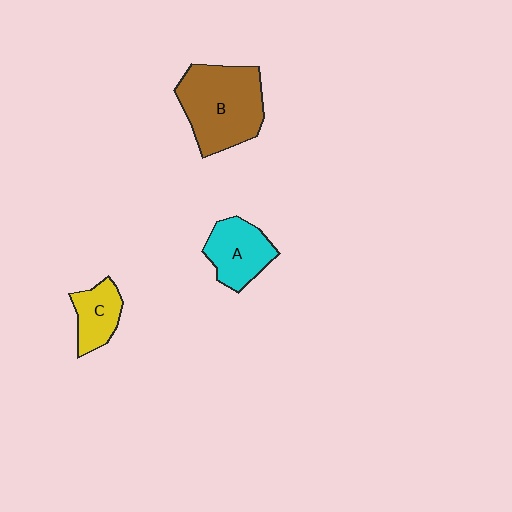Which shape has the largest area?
Shape B (brown).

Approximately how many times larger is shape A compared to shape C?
Approximately 1.4 times.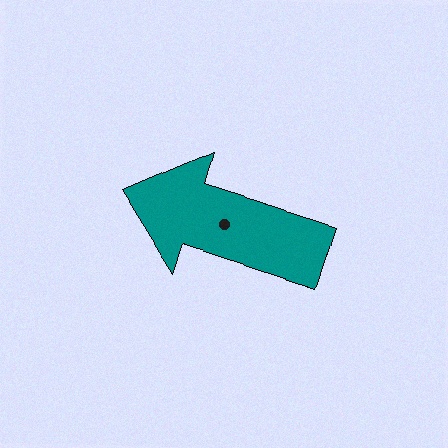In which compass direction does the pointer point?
West.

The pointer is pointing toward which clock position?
Roughly 10 o'clock.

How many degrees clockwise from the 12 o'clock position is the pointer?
Approximately 288 degrees.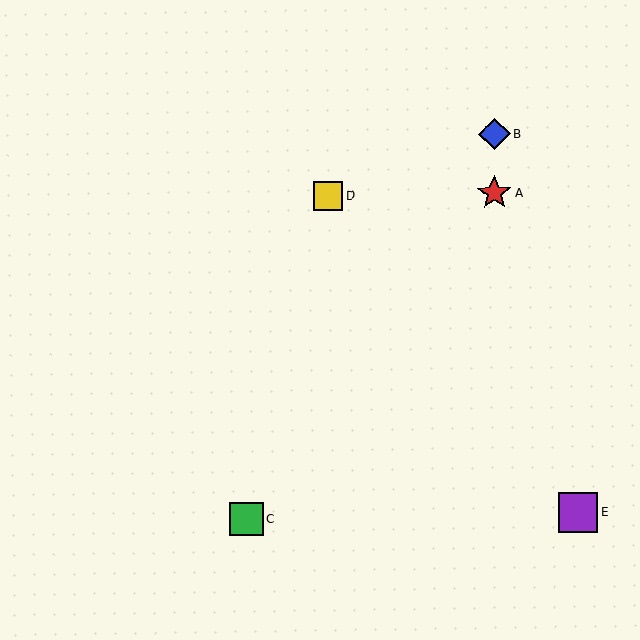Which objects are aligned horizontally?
Objects A, D are aligned horizontally.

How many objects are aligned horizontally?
2 objects (A, D) are aligned horizontally.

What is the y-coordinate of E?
Object E is at y≈513.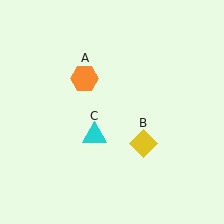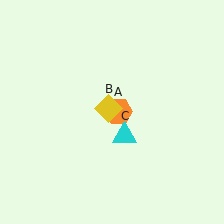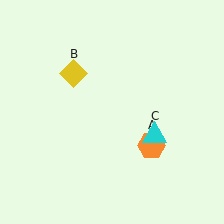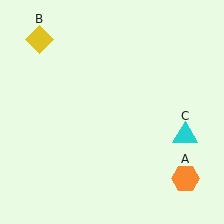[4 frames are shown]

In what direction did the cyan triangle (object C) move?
The cyan triangle (object C) moved right.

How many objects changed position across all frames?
3 objects changed position: orange hexagon (object A), yellow diamond (object B), cyan triangle (object C).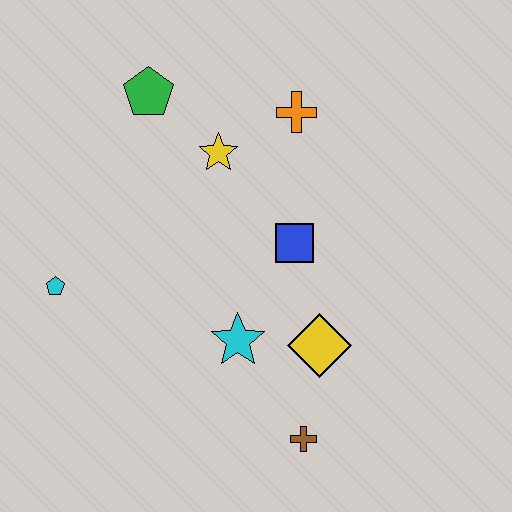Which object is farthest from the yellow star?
The brown cross is farthest from the yellow star.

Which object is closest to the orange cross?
The yellow star is closest to the orange cross.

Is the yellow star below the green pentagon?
Yes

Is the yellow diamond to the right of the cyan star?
Yes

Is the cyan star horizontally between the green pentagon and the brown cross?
Yes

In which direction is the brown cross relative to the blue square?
The brown cross is below the blue square.